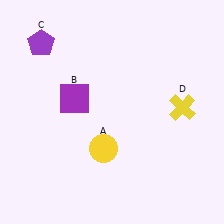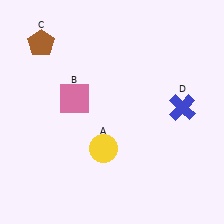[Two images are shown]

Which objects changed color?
B changed from purple to pink. C changed from purple to brown. D changed from yellow to blue.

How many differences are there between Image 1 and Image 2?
There are 3 differences between the two images.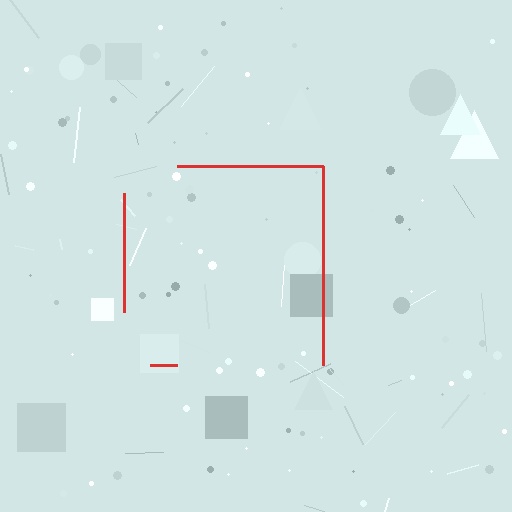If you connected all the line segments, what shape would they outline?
They would outline a square.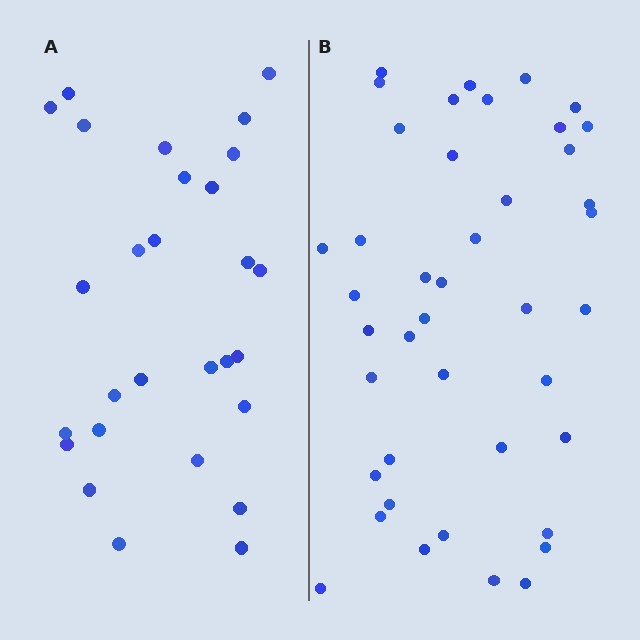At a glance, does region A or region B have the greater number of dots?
Region B (the right region) has more dots.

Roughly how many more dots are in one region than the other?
Region B has approximately 15 more dots than region A.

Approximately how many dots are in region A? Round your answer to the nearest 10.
About 30 dots. (The exact count is 28, which rounds to 30.)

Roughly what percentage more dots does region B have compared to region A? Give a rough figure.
About 50% more.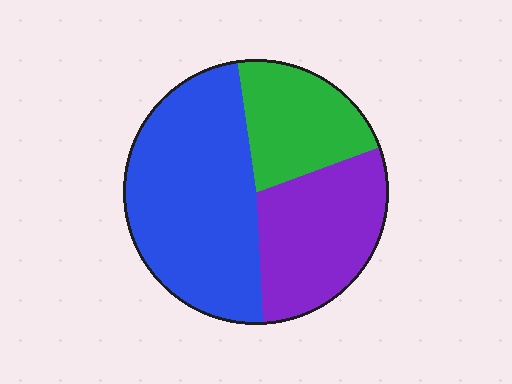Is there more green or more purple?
Purple.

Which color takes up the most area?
Blue, at roughly 50%.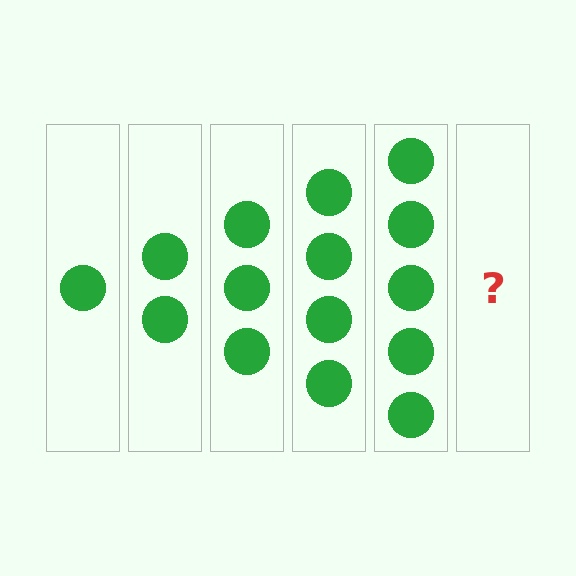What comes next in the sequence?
The next element should be 6 circles.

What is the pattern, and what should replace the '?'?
The pattern is that each step adds one more circle. The '?' should be 6 circles.